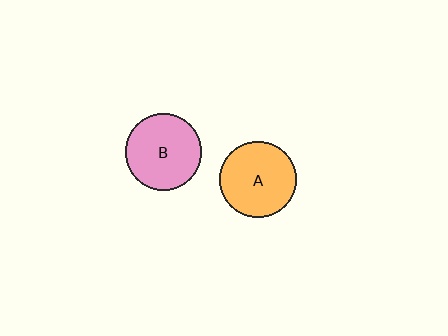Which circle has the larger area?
Circle A (orange).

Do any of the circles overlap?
No, none of the circles overlap.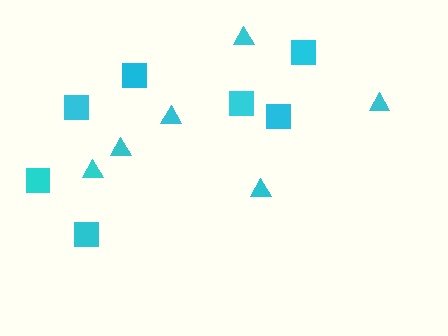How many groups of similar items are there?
There are 2 groups: one group of triangles (6) and one group of squares (7).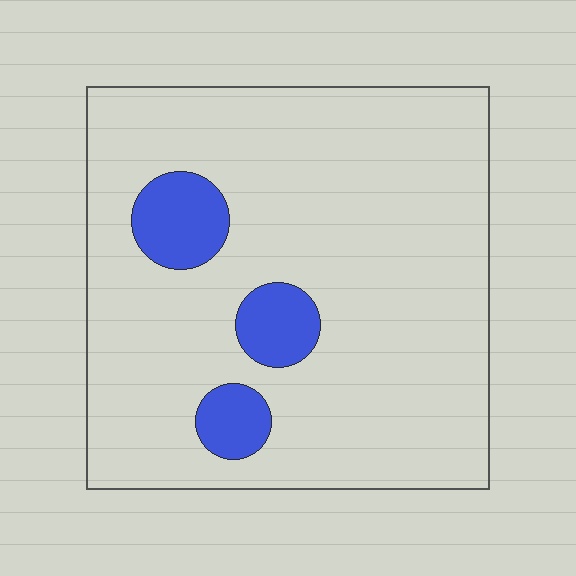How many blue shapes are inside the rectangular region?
3.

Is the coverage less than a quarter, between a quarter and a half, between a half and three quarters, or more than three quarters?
Less than a quarter.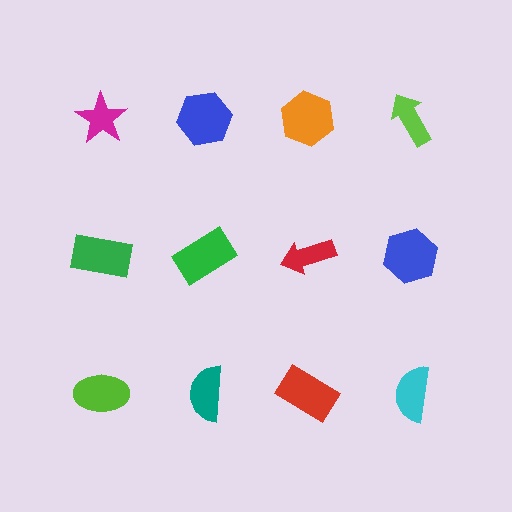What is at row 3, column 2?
A teal semicircle.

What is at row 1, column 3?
An orange hexagon.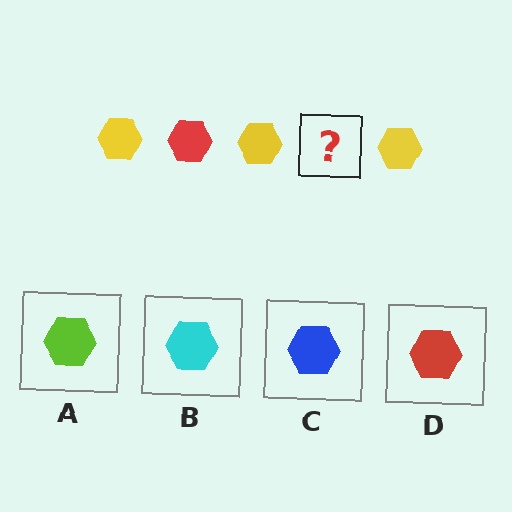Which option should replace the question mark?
Option D.